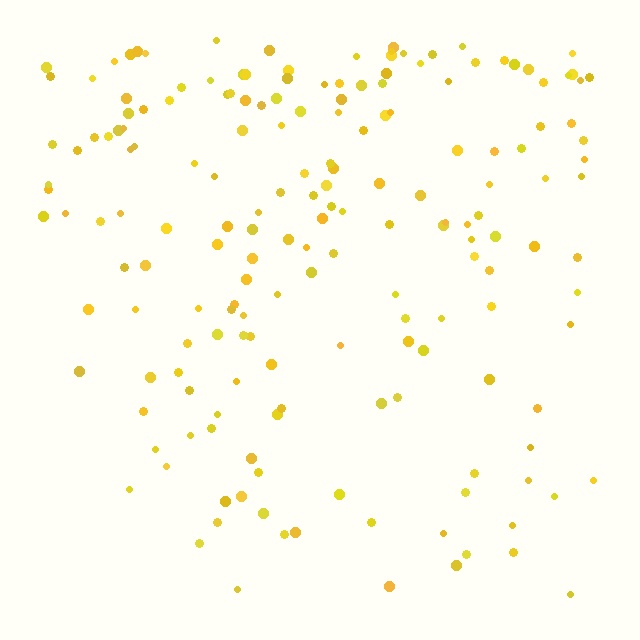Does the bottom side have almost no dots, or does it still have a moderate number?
Still a moderate number, just noticeably fewer than the top.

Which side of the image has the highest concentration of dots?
The top.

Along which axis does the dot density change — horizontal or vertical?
Vertical.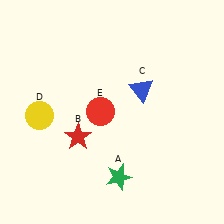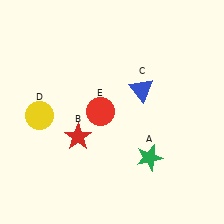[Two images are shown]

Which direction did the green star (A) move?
The green star (A) moved right.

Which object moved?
The green star (A) moved right.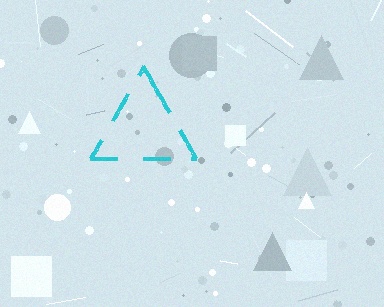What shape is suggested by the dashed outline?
The dashed outline suggests a triangle.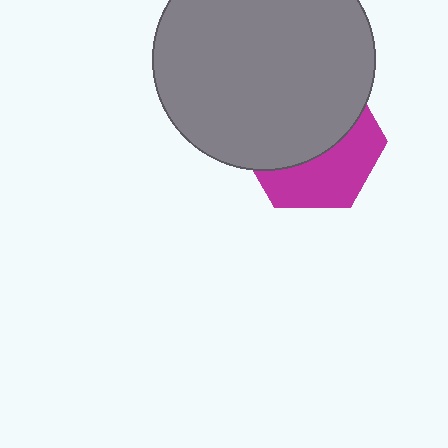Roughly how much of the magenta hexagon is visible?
A small part of it is visible (roughly 42%).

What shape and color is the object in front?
The object in front is a gray circle.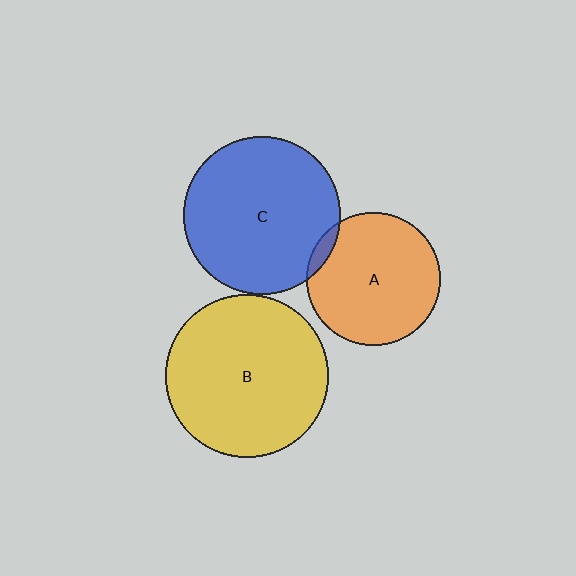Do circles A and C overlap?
Yes.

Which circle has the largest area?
Circle B (yellow).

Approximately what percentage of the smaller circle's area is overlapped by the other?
Approximately 5%.